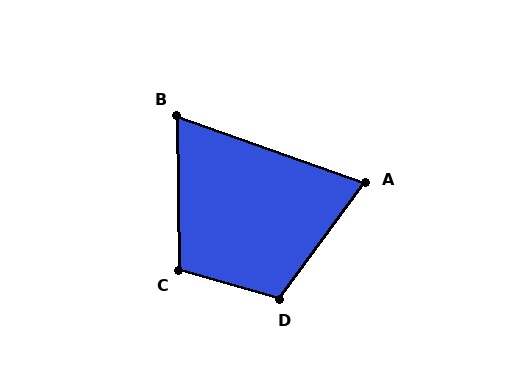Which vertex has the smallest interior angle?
B, at approximately 70 degrees.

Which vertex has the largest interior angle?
D, at approximately 110 degrees.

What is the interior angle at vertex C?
Approximately 107 degrees (obtuse).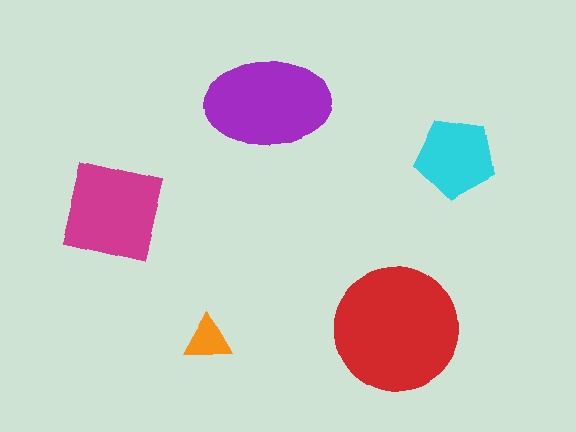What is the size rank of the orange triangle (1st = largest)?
5th.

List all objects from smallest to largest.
The orange triangle, the cyan pentagon, the magenta square, the purple ellipse, the red circle.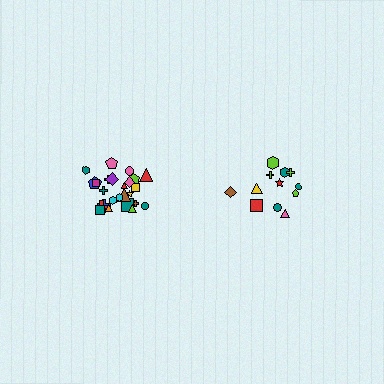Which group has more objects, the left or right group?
The left group.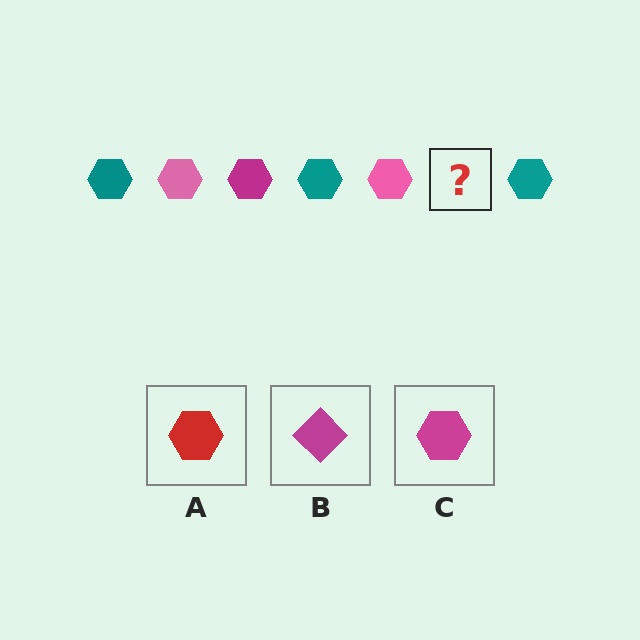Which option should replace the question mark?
Option C.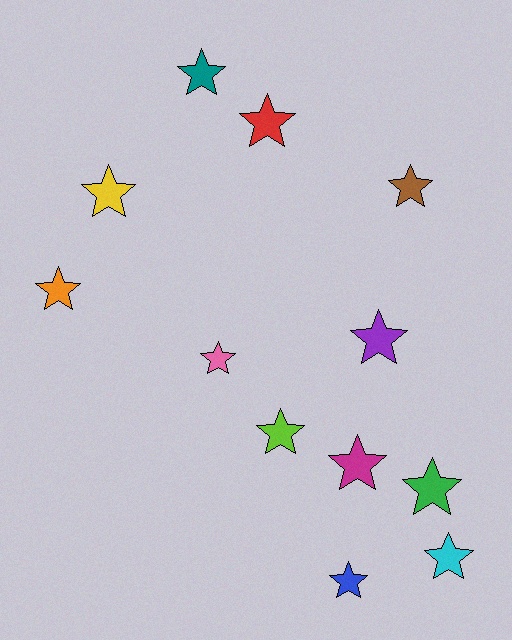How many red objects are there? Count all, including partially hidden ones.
There is 1 red object.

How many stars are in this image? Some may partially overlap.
There are 12 stars.